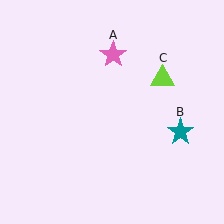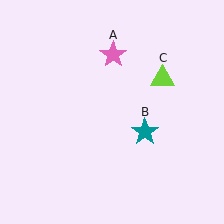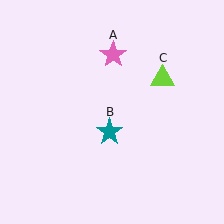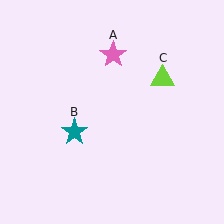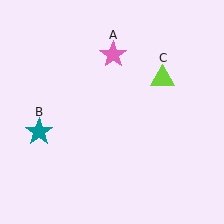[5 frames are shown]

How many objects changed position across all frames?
1 object changed position: teal star (object B).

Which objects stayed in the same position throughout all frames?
Pink star (object A) and lime triangle (object C) remained stationary.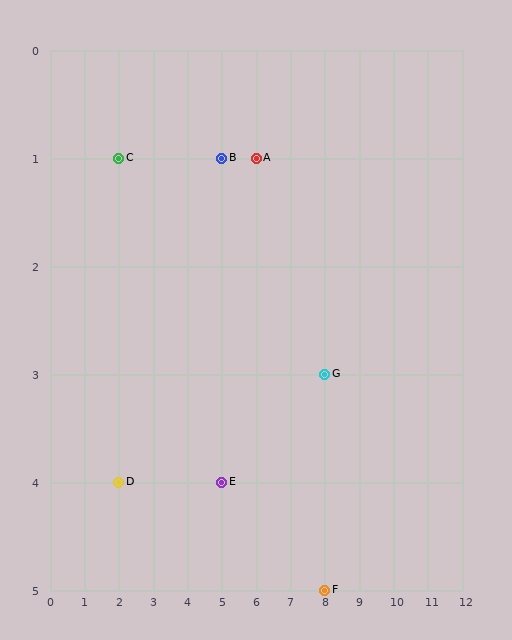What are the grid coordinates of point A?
Point A is at grid coordinates (6, 1).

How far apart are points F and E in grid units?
Points F and E are 3 columns and 1 row apart (about 3.2 grid units diagonally).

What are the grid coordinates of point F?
Point F is at grid coordinates (8, 5).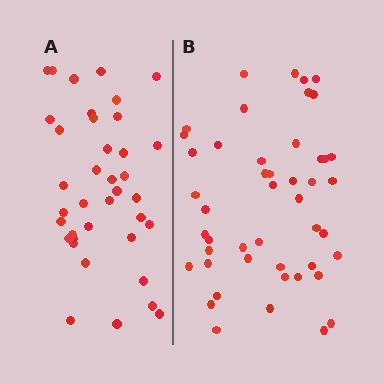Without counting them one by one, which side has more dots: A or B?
Region B (the right region) has more dots.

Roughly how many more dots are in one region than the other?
Region B has roughly 8 or so more dots than region A.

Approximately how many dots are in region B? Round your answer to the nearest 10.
About 50 dots. (The exact count is 47, which rounds to 50.)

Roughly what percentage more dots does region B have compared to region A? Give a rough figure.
About 25% more.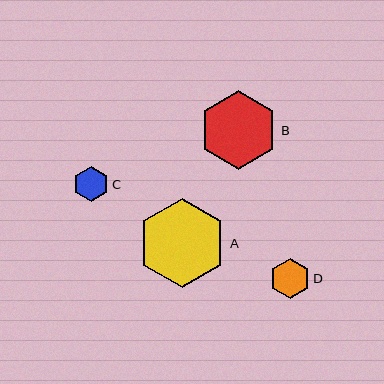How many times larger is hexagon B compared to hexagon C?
Hexagon B is approximately 2.2 times the size of hexagon C.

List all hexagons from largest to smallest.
From largest to smallest: A, B, D, C.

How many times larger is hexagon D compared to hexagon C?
Hexagon D is approximately 1.1 times the size of hexagon C.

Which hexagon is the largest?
Hexagon A is the largest with a size of approximately 89 pixels.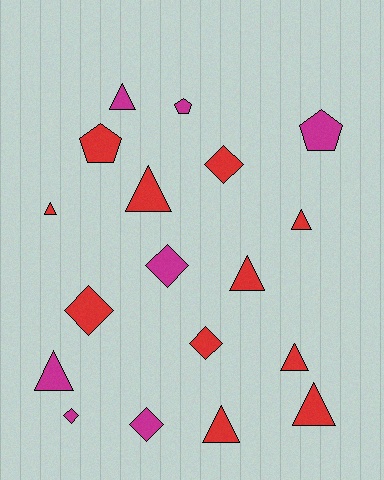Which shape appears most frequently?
Triangle, with 9 objects.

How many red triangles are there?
There are 7 red triangles.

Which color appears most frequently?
Red, with 11 objects.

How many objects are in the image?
There are 18 objects.